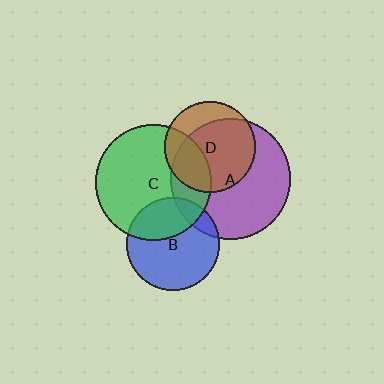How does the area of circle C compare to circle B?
Approximately 1.6 times.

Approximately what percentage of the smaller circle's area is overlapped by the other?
Approximately 10%.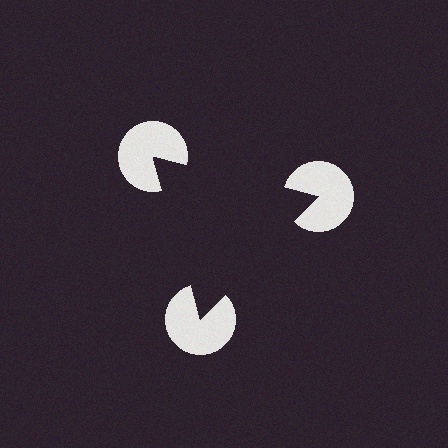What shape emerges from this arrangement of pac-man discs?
An illusory triangle — its edges are inferred from the aligned wedge cuts in the pac-man discs, not physically drawn.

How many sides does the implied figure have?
3 sides.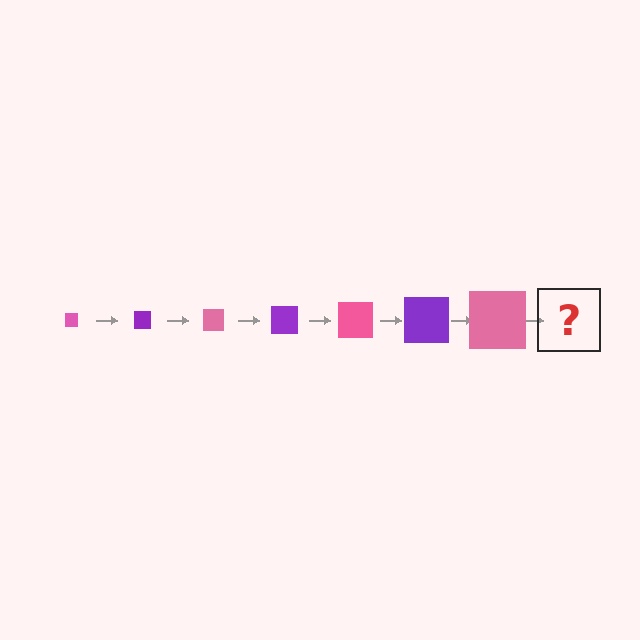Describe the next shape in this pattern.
It should be a purple square, larger than the previous one.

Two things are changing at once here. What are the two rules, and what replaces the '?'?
The two rules are that the square grows larger each step and the color cycles through pink and purple. The '?' should be a purple square, larger than the previous one.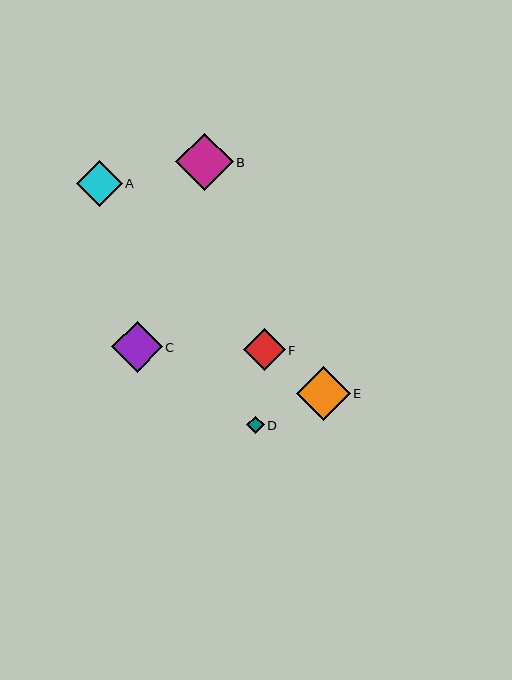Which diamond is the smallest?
Diamond D is the smallest with a size of approximately 18 pixels.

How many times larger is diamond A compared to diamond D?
Diamond A is approximately 2.6 times the size of diamond D.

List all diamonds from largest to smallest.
From largest to smallest: B, E, C, A, F, D.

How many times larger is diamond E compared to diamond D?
Diamond E is approximately 3.0 times the size of diamond D.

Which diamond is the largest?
Diamond B is the largest with a size of approximately 57 pixels.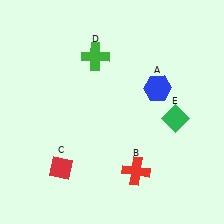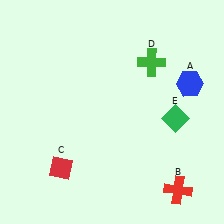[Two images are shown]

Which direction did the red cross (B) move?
The red cross (B) moved right.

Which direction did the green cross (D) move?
The green cross (D) moved right.